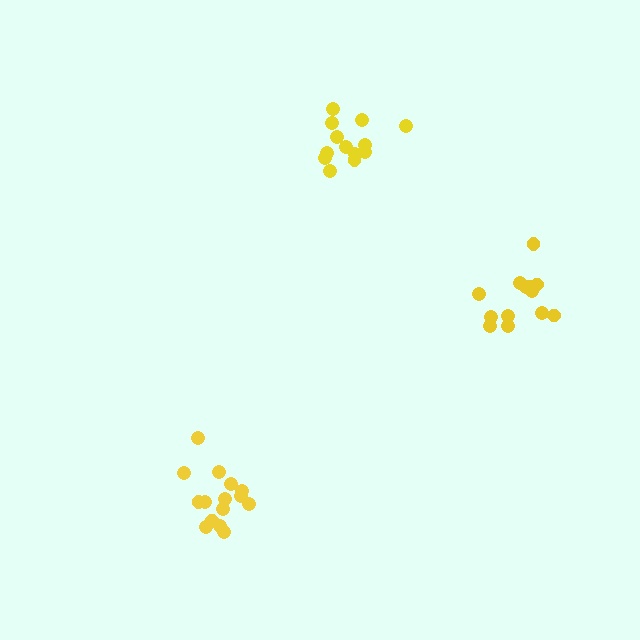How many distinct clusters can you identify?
There are 3 distinct clusters.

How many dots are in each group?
Group 1: 15 dots, Group 2: 13 dots, Group 3: 13 dots (41 total).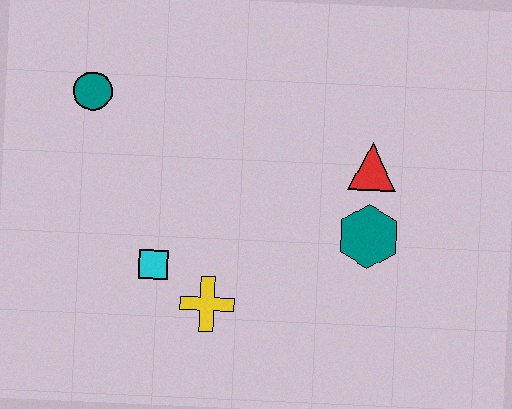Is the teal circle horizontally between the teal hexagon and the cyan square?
No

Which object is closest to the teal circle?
The cyan square is closest to the teal circle.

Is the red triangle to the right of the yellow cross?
Yes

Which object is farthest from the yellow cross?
The teal circle is farthest from the yellow cross.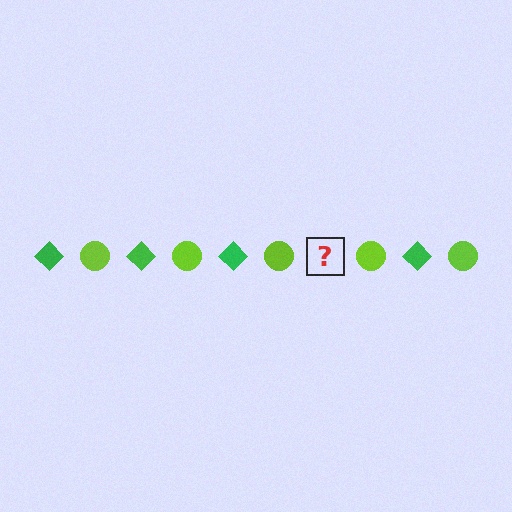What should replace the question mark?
The question mark should be replaced with a green diamond.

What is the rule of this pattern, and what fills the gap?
The rule is that the pattern alternates between green diamond and lime circle. The gap should be filled with a green diamond.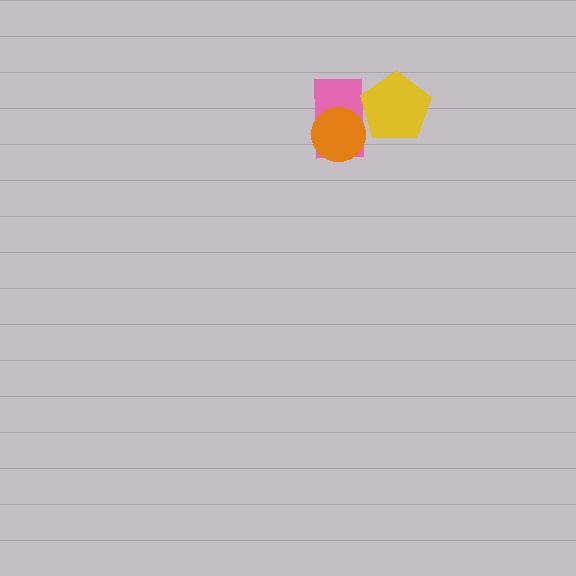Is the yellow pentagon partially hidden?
No, no other shape covers it.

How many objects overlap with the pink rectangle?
2 objects overlap with the pink rectangle.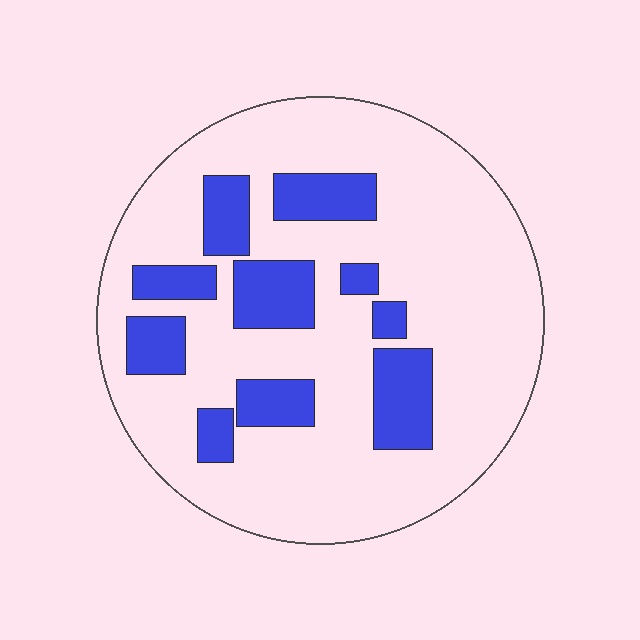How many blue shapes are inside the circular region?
10.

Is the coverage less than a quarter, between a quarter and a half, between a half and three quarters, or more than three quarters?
Less than a quarter.